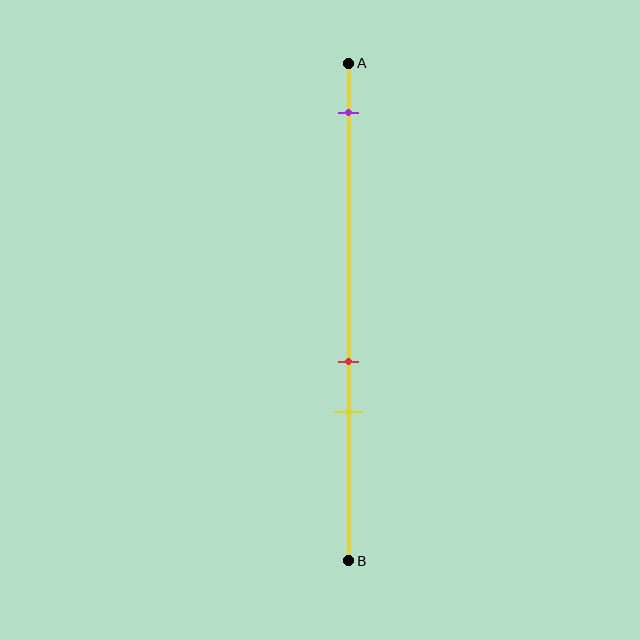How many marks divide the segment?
There are 3 marks dividing the segment.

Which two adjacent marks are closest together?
The red and yellow marks are the closest adjacent pair.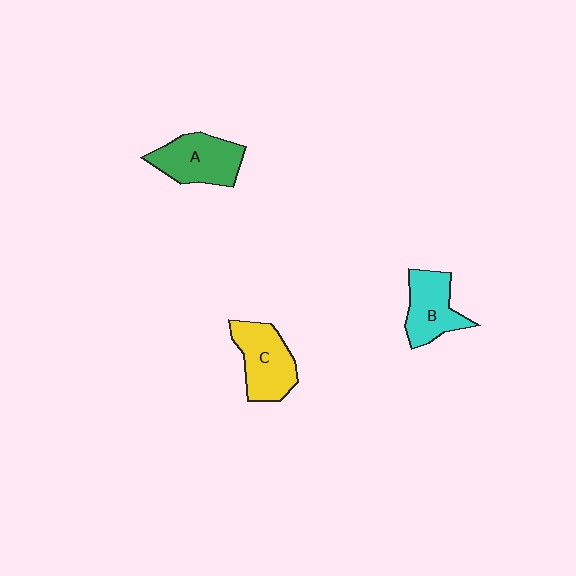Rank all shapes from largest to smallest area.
From largest to smallest: C (yellow), A (green), B (cyan).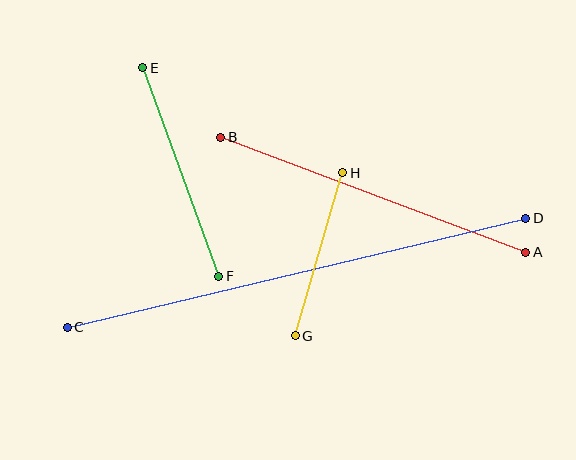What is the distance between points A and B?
The distance is approximately 326 pixels.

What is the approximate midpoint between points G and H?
The midpoint is at approximately (319, 254) pixels.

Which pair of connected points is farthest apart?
Points C and D are farthest apart.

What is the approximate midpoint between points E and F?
The midpoint is at approximately (181, 172) pixels.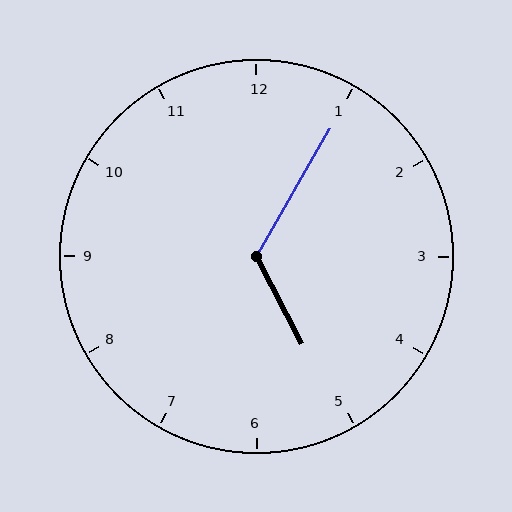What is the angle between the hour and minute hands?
Approximately 122 degrees.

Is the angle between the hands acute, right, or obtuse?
It is obtuse.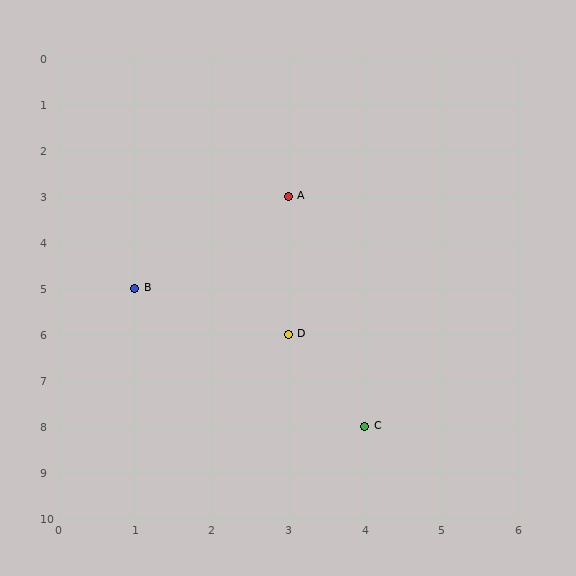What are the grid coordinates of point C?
Point C is at grid coordinates (4, 8).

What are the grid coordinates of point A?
Point A is at grid coordinates (3, 3).